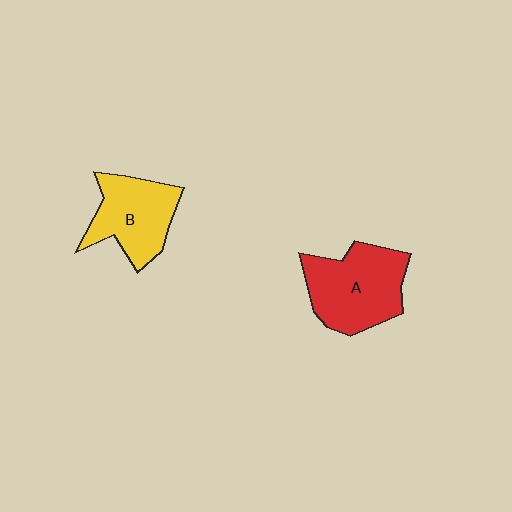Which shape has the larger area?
Shape A (red).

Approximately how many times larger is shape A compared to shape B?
Approximately 1.2 times.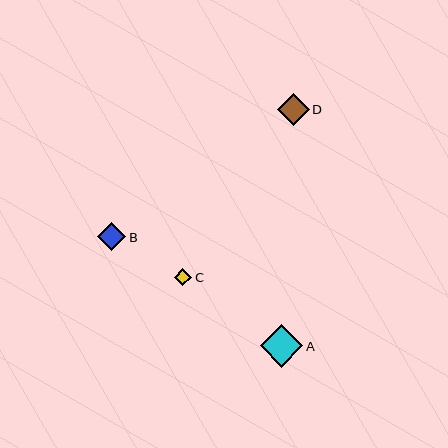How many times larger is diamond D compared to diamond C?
Diamond D is approximately 1.8 times the size of diamond C.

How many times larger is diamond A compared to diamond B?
Diamond A is approximately 1.5 times the size of diamond B.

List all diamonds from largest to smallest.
From largest to smallest: A, D, B, C.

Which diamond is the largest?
Diamond A is the largest with a size of approximately 42 pixels.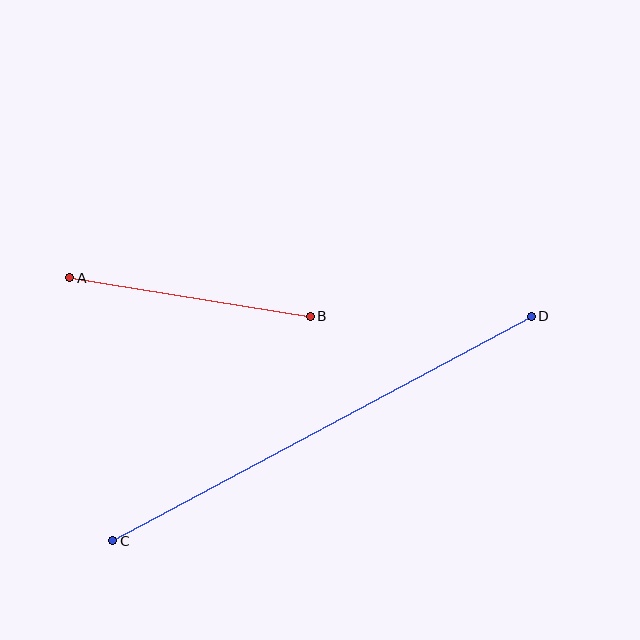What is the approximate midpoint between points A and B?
The midpoint is at approximately (190, 297) pixels.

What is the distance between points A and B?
The distance is approximately 243 pixels.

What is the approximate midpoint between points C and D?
The midpoint is at approximately (322, 429) pixels.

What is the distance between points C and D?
The distance is approximately 475 pixels.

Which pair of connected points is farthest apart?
Points C and D are farthest apart.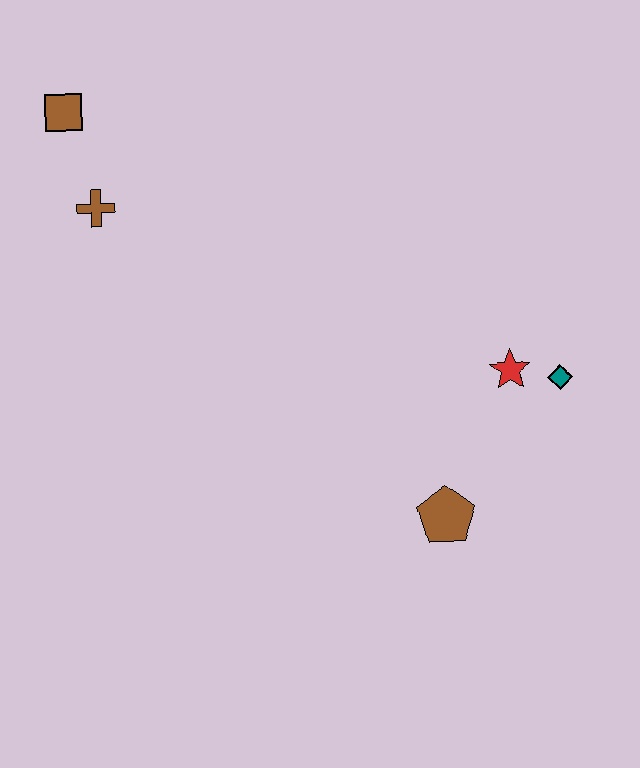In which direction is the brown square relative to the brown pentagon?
The brown square is above the brown pentagon.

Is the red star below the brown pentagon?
No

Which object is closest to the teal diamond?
The red star is closest to the teal diamond.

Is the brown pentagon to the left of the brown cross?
No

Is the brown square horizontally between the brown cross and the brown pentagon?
No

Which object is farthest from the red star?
The brown square is farthest from the red star.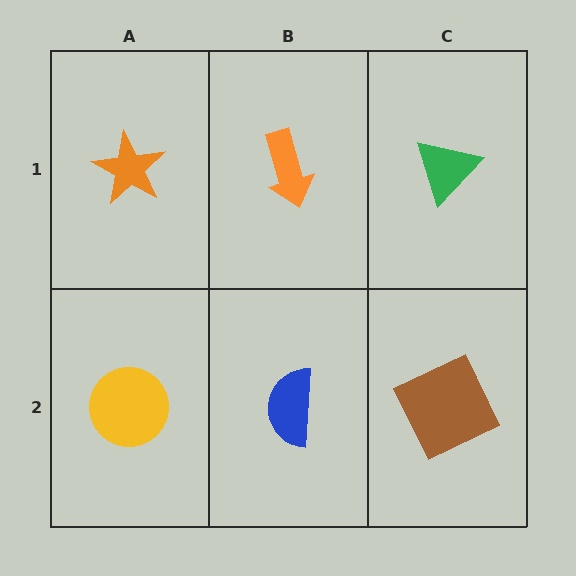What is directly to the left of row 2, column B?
A yellow circle.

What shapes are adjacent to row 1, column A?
A yellow circle (row 2, column A), an orange arrow (row 1, column B).